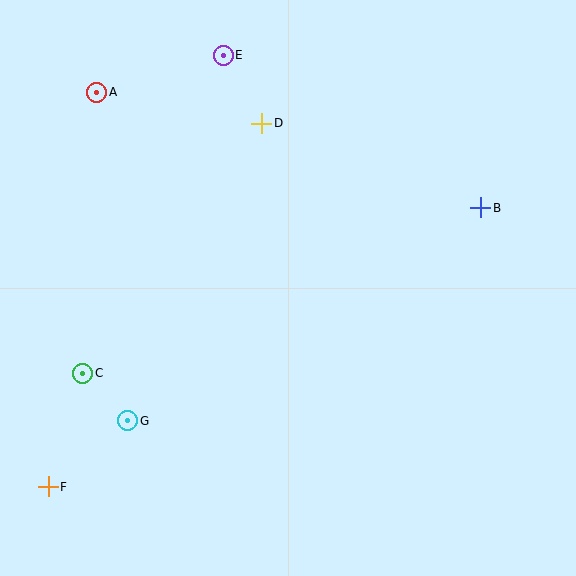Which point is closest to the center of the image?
Point D at (262, 123) is closest to the center.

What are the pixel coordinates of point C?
Point C is at (83, 373).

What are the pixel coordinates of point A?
Point A is at (97, 93).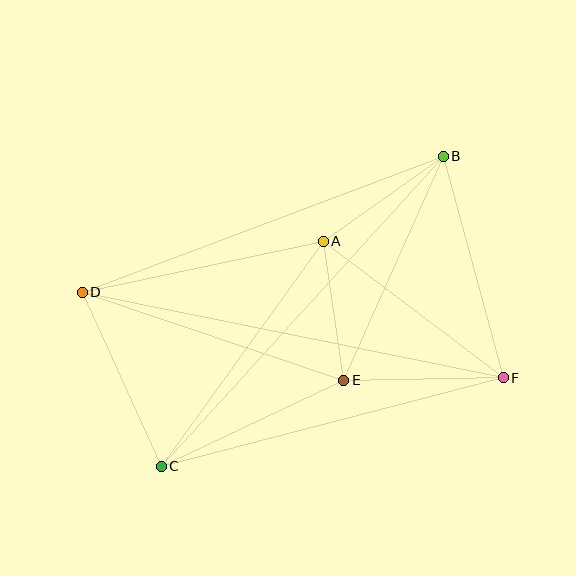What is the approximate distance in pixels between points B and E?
The distance between B and E is approximately 245 pixels.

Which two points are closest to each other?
Points A and E are closest to each other.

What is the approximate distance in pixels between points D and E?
The distance between D and E is approximately 276 pixels.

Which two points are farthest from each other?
Points D and F are farthest from each other.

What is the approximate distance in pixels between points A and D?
The distance between A and D is approximately 246 pixels.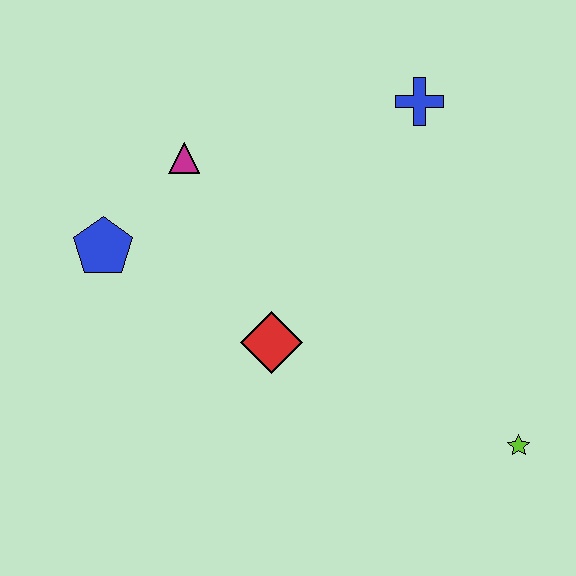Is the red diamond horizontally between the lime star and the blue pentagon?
Yes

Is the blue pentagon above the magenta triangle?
No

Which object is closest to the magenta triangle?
The blue pentagon is closest to the magenta triangle.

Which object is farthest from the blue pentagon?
The lime star is farthest from the blue pentagon.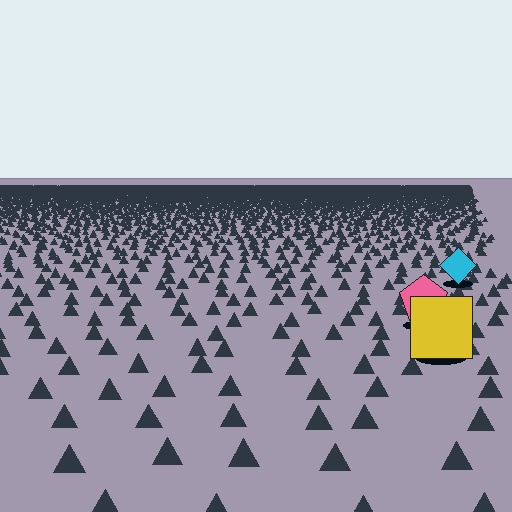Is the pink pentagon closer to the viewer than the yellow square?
No. The yellow square is closer — you can tell from the texture gradient: the ground texture is coarser near it.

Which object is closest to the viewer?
The yellow square is closest. The texture marks near it are larger and more spread out.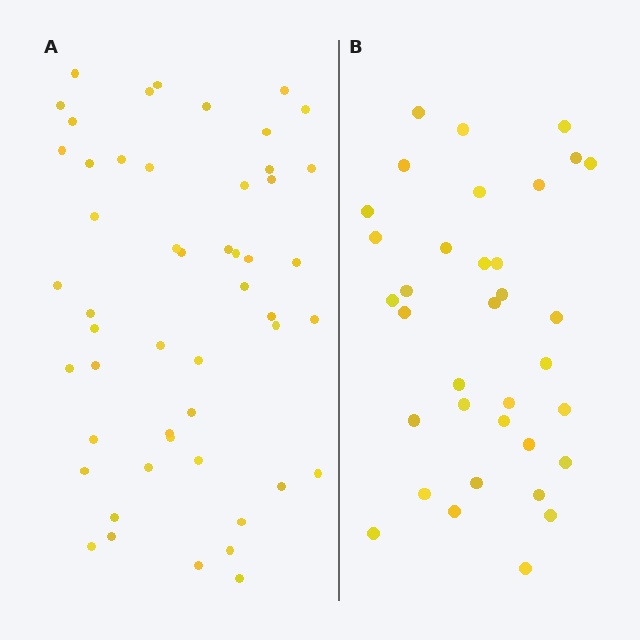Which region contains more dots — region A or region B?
Region A (the left region) has more dots.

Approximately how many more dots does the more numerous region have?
Region A has approximately 15 more dots than region B.